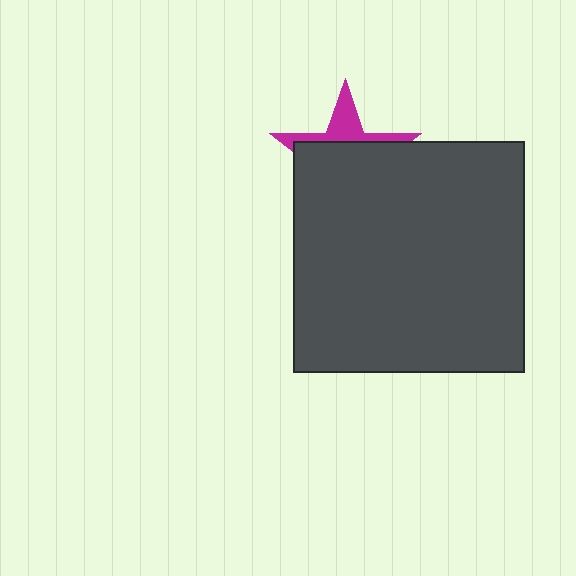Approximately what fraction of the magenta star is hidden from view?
Roughly 70% of the magenta star is hidden behind the dark gray square.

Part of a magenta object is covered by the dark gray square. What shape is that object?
It is a star.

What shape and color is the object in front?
The object in front is a dark gray square.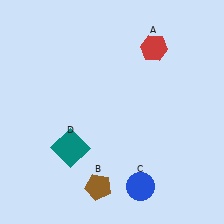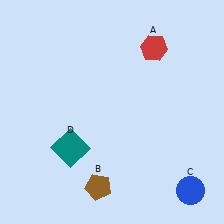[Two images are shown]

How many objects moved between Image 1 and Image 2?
1 object moved between the two images.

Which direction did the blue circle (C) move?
The blue circle (C) moved right.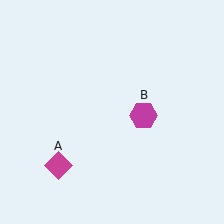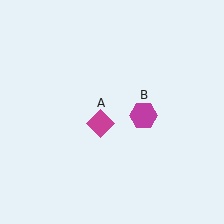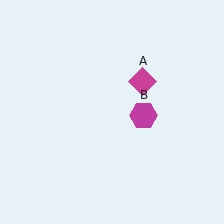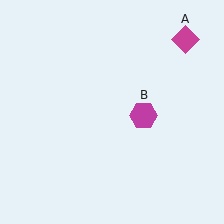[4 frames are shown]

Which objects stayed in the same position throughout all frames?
Magenta hexagon (object B) remained stationary.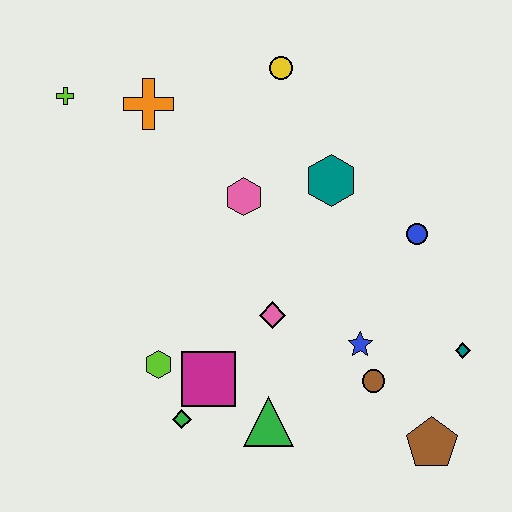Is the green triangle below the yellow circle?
Yes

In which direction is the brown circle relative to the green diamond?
The brown circle is to the right of the green diamond.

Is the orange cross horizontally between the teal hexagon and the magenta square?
No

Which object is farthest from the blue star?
The lime cross is farthest from the blue star.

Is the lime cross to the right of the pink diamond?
No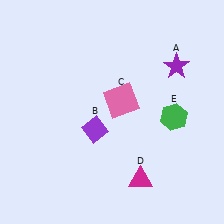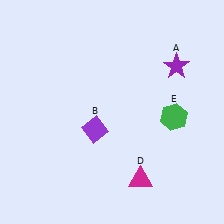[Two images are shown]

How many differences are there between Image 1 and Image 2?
There is 1 difference between the two images.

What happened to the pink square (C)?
The pink square (C) was removed in Image 2. It was in the top-right area of Image 1.